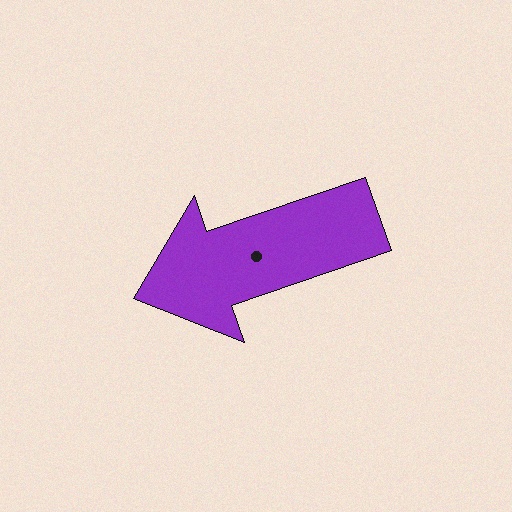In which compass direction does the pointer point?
West.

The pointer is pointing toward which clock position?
Roughly 8 o'clock.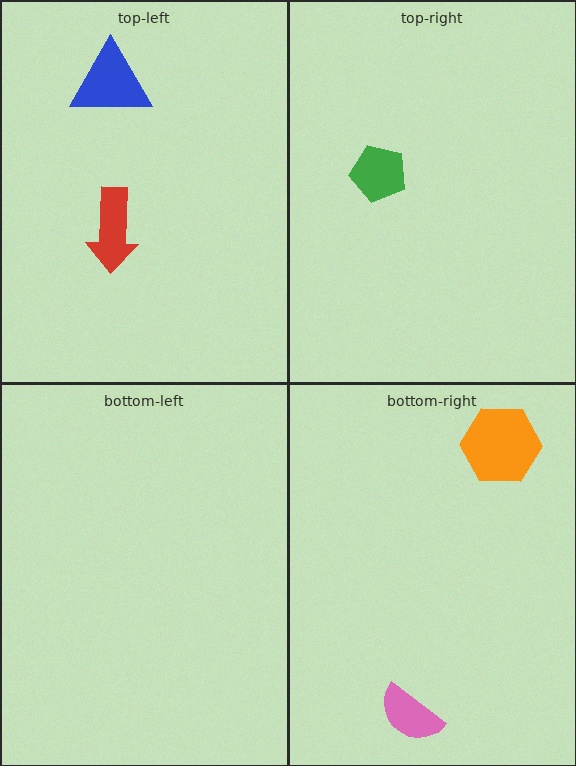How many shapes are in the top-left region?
2.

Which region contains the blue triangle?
The top-left region.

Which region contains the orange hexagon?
The bottom-right region.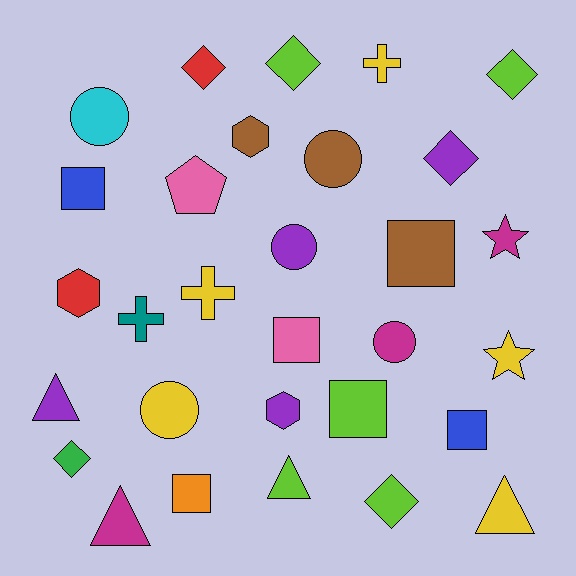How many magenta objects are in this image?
There are 3 magenta objects.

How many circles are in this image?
There are 5 circles.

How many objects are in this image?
There are 30 objects.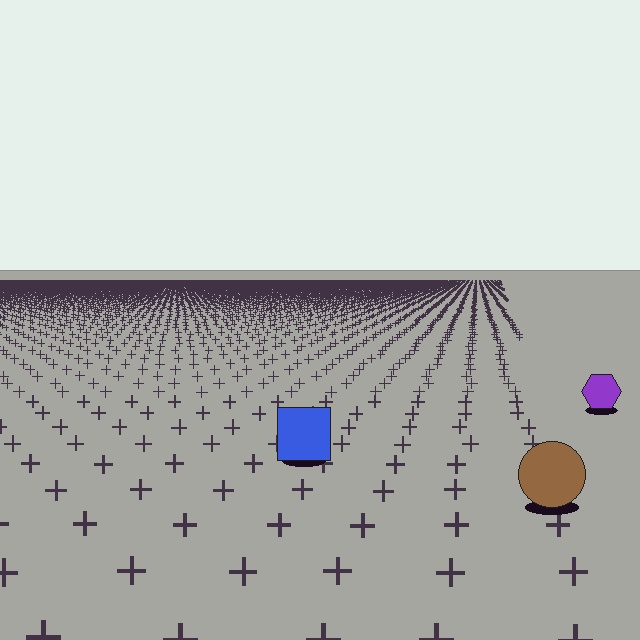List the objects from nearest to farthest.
From nearest to farthest: the brown circle, the blue square, the purple hexagon.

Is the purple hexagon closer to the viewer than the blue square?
No. The blue square is closer — you can tell from the texture gradient: the ground texture is coarser near it.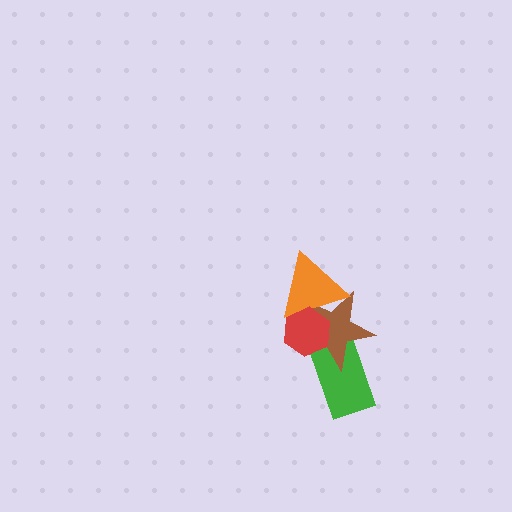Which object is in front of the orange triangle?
The red hexagon is in front of the orange triangle.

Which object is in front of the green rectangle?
The brown star is in front of the green rectangle.